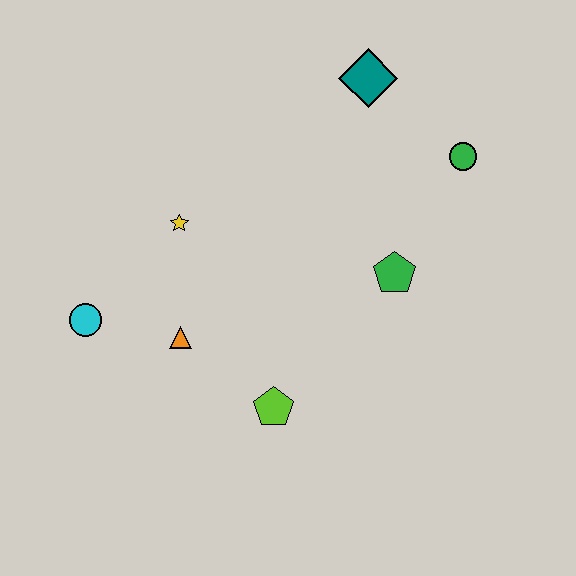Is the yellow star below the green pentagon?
No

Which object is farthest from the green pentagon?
The cyan circle is farthest from the green pentagon.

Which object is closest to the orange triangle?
The cyan circle is closest to the orange triangle.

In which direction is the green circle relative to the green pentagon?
The green circle is above the green pentagon.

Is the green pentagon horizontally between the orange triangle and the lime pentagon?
No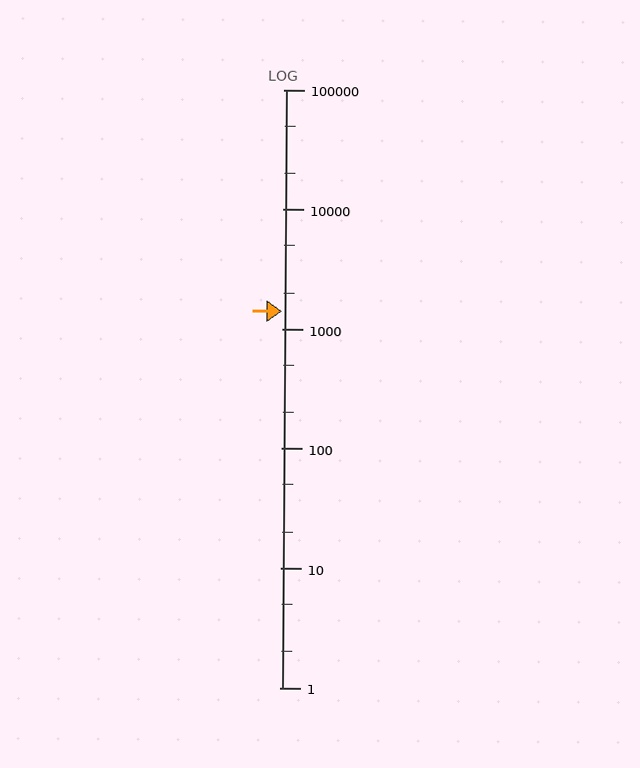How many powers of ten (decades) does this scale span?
The scale spans 5 decades, from 1 to 100000.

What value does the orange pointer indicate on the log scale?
The pointer indicates approximately 1400.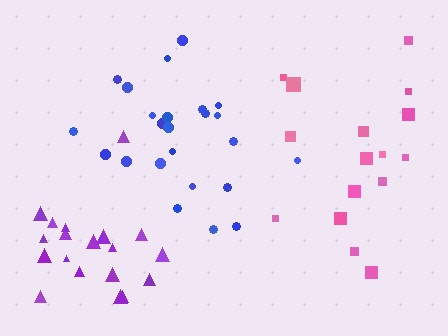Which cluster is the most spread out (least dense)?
Pink.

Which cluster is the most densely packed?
Purple.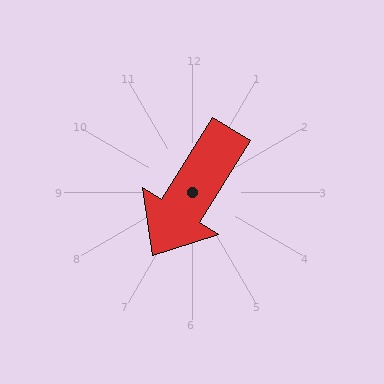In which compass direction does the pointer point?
Southwest.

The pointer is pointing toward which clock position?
Roughly 7 o'clock.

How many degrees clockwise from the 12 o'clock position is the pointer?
Approximately 212 degrees.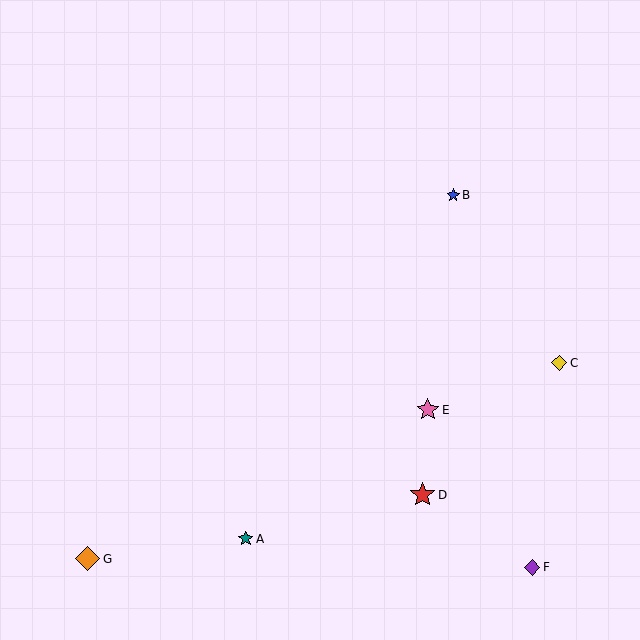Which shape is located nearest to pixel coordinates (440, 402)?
The pink star (labeled E) at (428, 410) is nearest to that location.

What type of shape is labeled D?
Shape D is a red star.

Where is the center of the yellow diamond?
The center of the yellow diamond is at (559, 363).